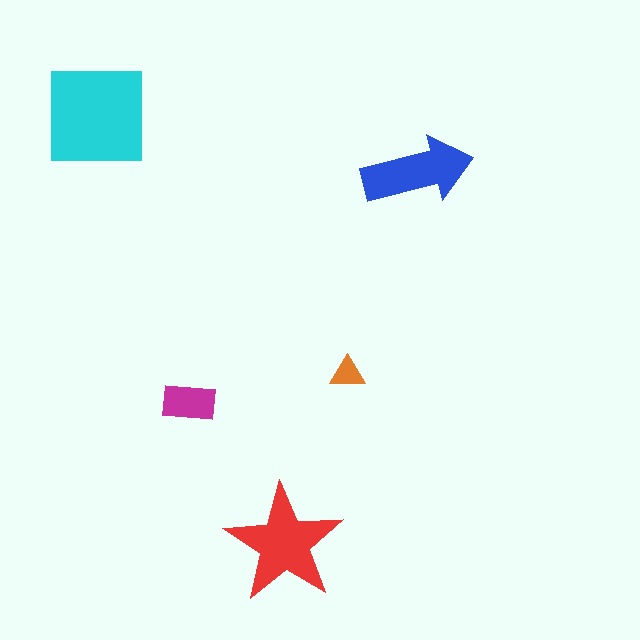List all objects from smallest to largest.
The orange triangle, the magenta rectangle, the blue arrow, the red star, the cyan square.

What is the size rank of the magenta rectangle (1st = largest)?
4th.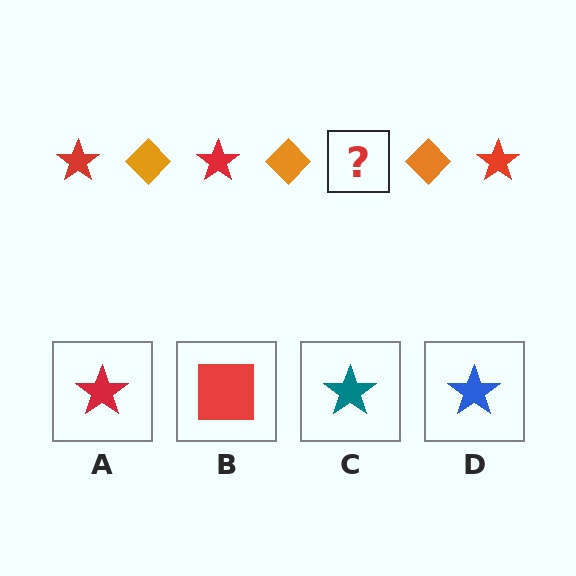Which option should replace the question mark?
Option A.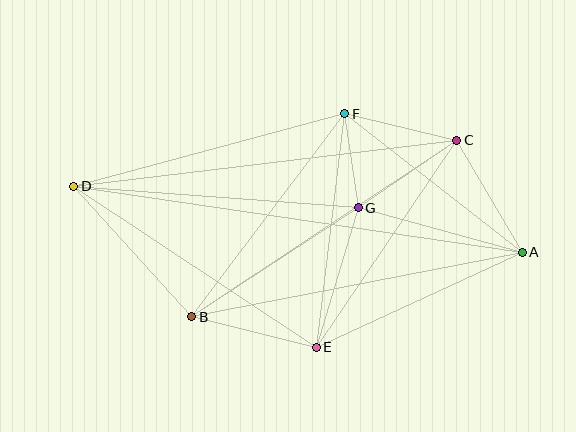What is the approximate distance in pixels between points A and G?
The distance between A and G is approximately 170 pixels.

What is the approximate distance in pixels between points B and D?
The distance between B and D is approximately 176 pixels.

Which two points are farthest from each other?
Points A and D are farthest from each other.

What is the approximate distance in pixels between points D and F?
The distance between D and F is approximately 280 pixels.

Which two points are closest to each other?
Points F and G are closest to each other.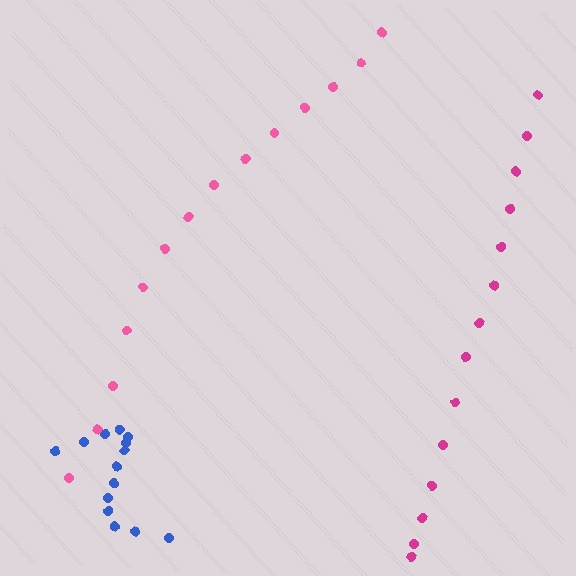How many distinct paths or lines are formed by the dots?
There are 3 distinct paths.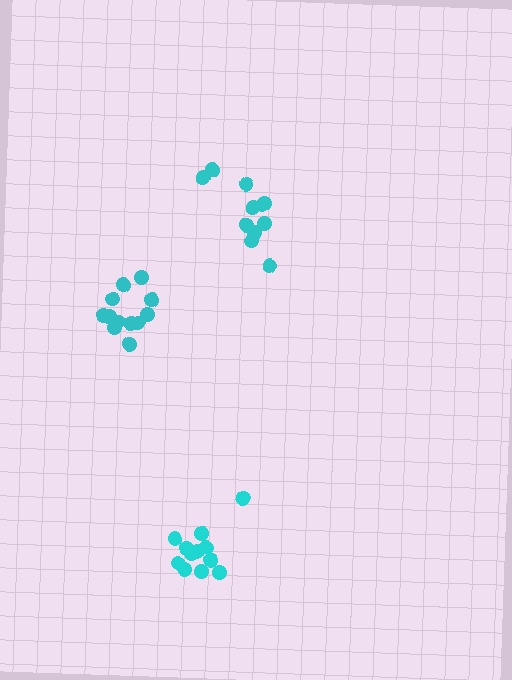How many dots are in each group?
Group 1: 11 dots, Group 2: 12 dots, Group 3: 12 dots (35 total).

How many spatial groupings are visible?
There are 3 spatial groupings.